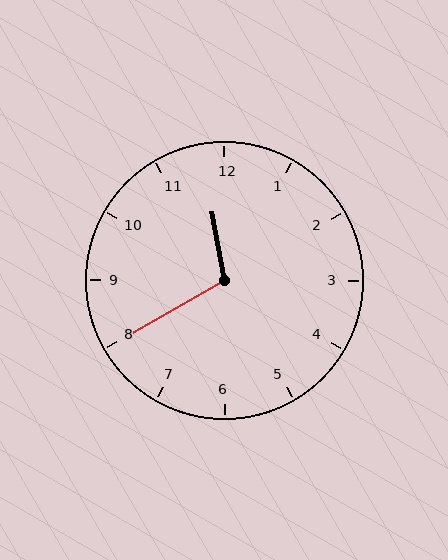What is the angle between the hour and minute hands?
Approximately 110 degrees.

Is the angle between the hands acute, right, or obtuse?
It is obtuse.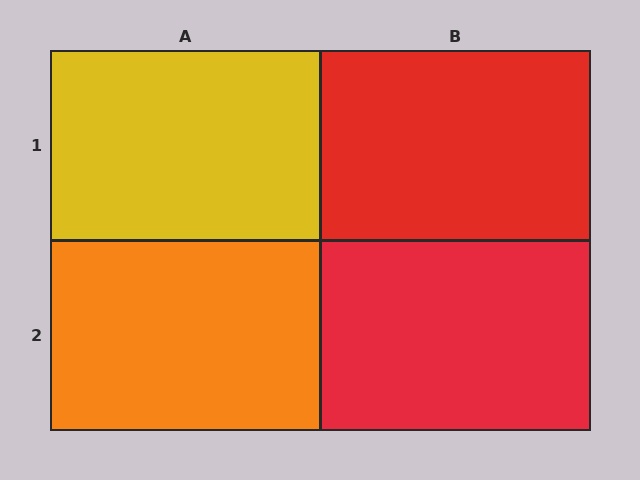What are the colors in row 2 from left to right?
Orange, red.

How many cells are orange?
1 cell is orange.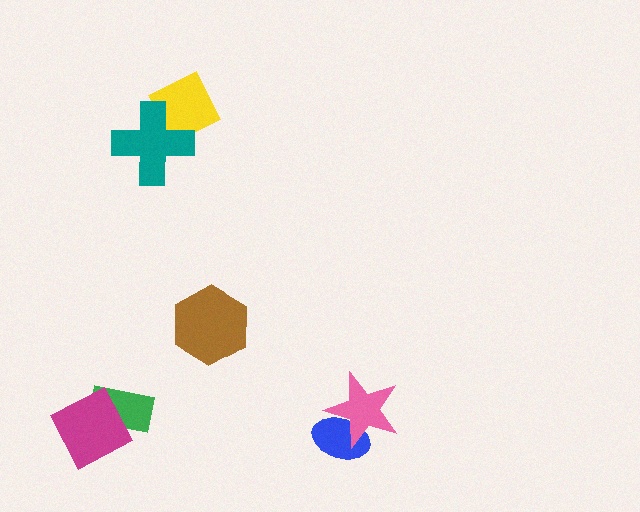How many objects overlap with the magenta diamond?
1 object overlaps with the magenta diamond.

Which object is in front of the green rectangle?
The magenta diamond is in front of the green rectangle.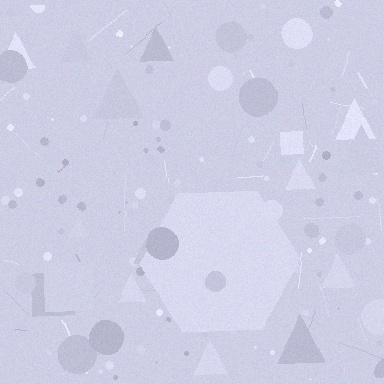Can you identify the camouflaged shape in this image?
The camouflaged shape is a hexagon.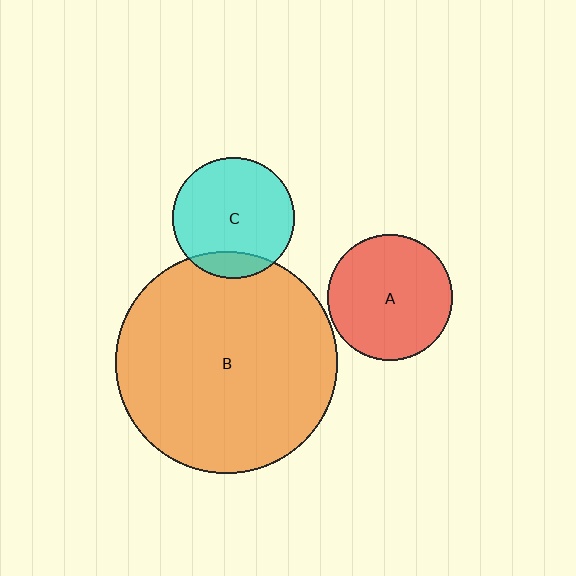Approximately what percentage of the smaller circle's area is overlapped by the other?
Approximately 15%.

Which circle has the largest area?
Circle B (orange).